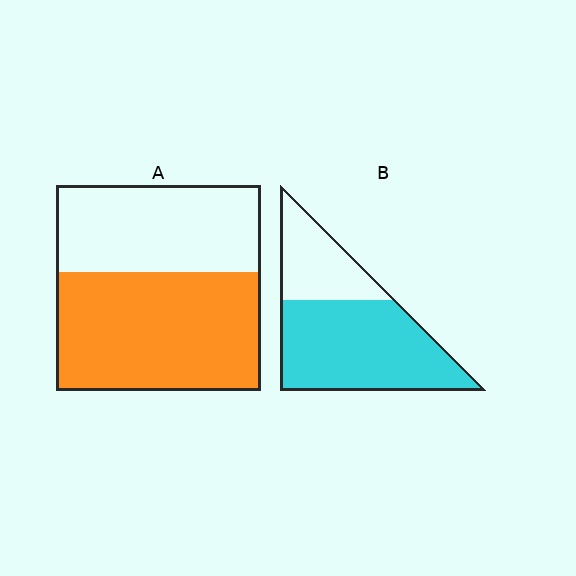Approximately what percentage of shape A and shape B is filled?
A is approximately 60% and B is approximately 70%.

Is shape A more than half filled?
Yes.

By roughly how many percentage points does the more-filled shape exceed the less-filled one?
By roughly 10 percentage points (B over A).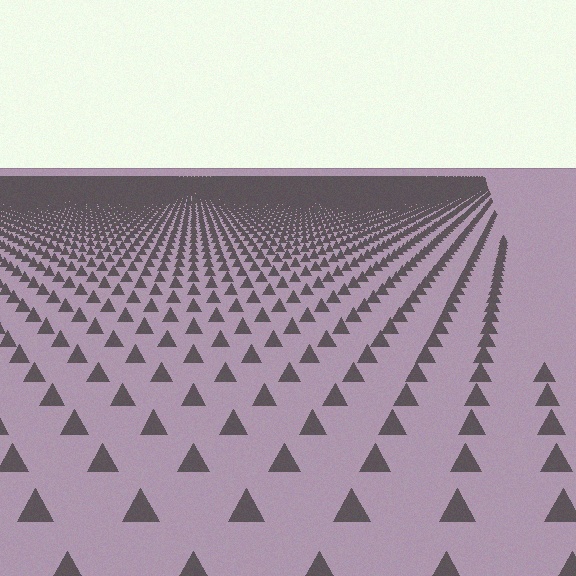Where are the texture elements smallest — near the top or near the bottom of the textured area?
Near the top.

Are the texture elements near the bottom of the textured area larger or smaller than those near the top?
Larger. Near the bottom, elements are closer to the viewer and appear at a bigger on-screen size.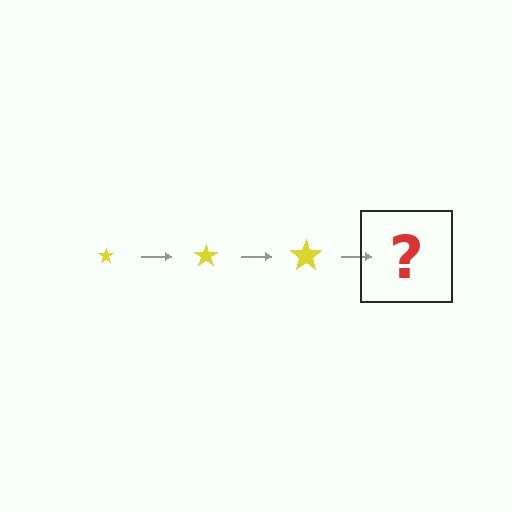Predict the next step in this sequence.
The next step is a yellow star, larger than the previous one.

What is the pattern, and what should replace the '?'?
The pattern is that the star gets progressively larger each step. The '?' should be a yellow star, larger than the previous one.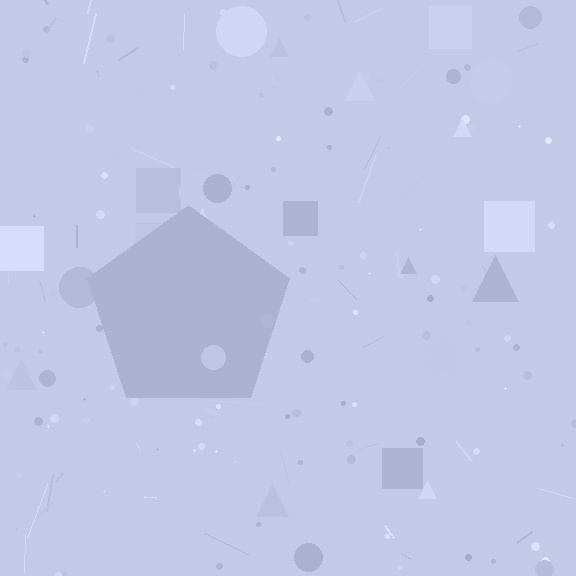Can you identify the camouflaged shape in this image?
The camouflaged shape is a pentagon.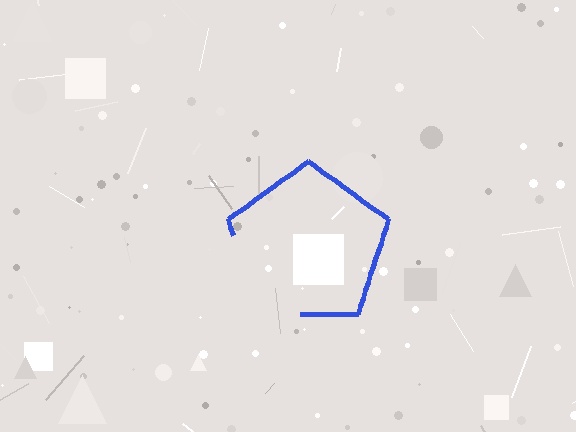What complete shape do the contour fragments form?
The contour fragments form a pentagon.